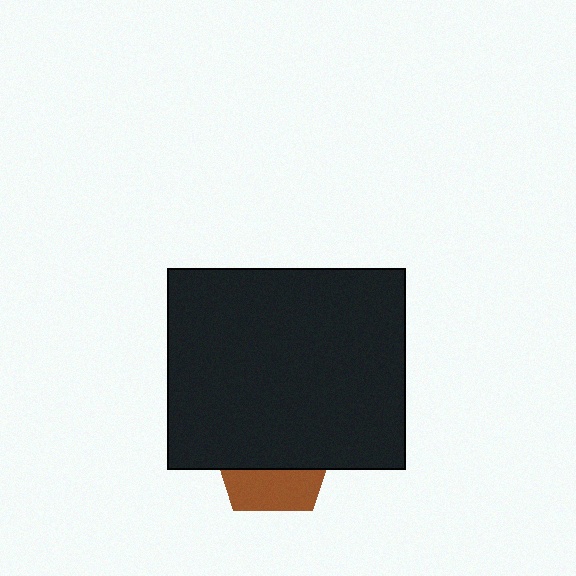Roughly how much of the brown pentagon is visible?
A small part of it is visible (roughly 36%).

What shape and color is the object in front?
The object in front is a black rectangle.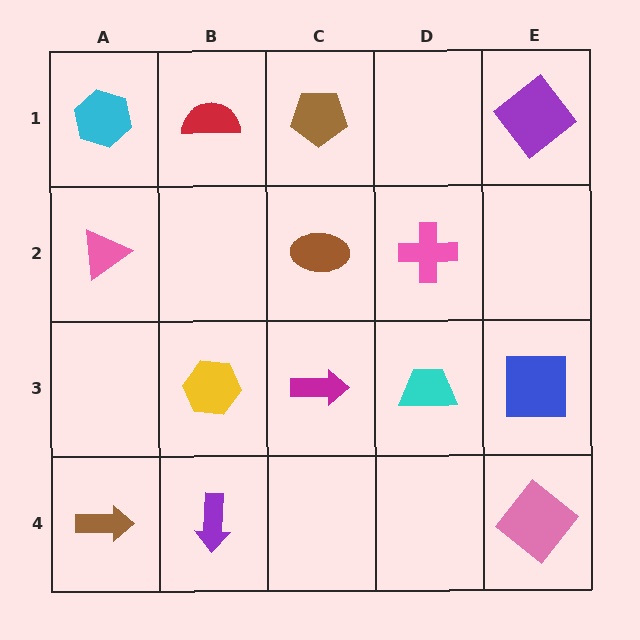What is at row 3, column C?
A magenta arrow.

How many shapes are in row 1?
4 shapes.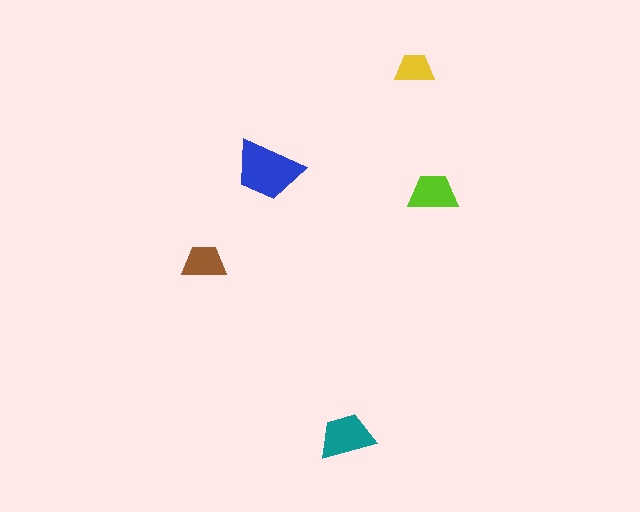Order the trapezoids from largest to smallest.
the blue one, the teal one, the lime one, the brown one, the yellow one.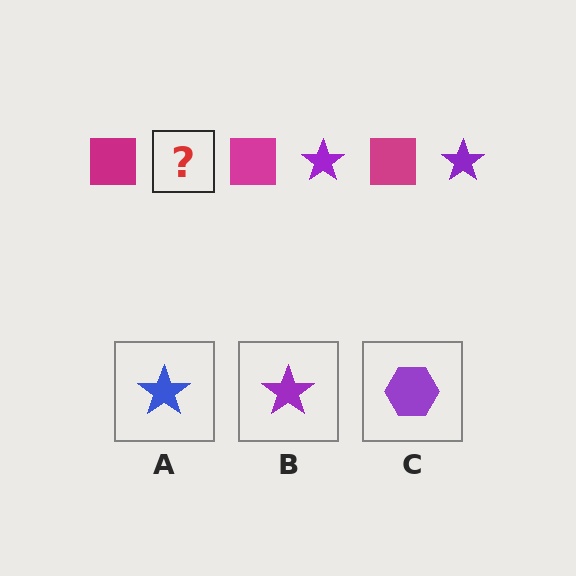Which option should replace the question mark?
Option B.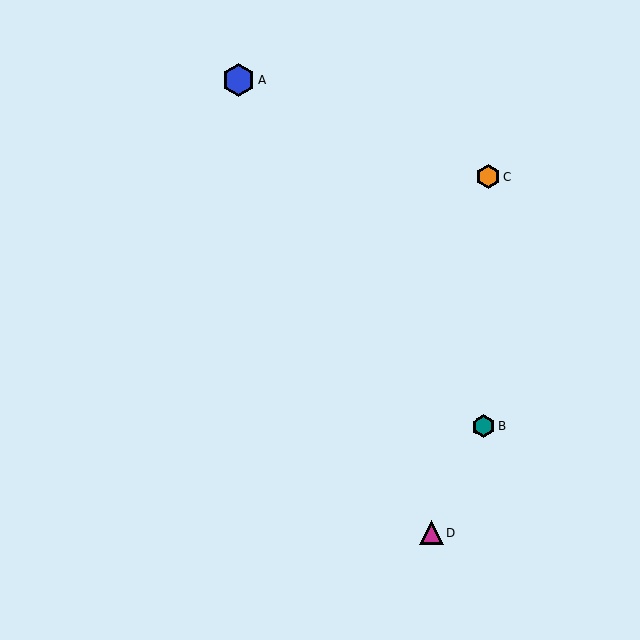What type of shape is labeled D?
Shape D is a magenta triangle.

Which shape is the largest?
The blue hexagon (labeled A) is the largest.